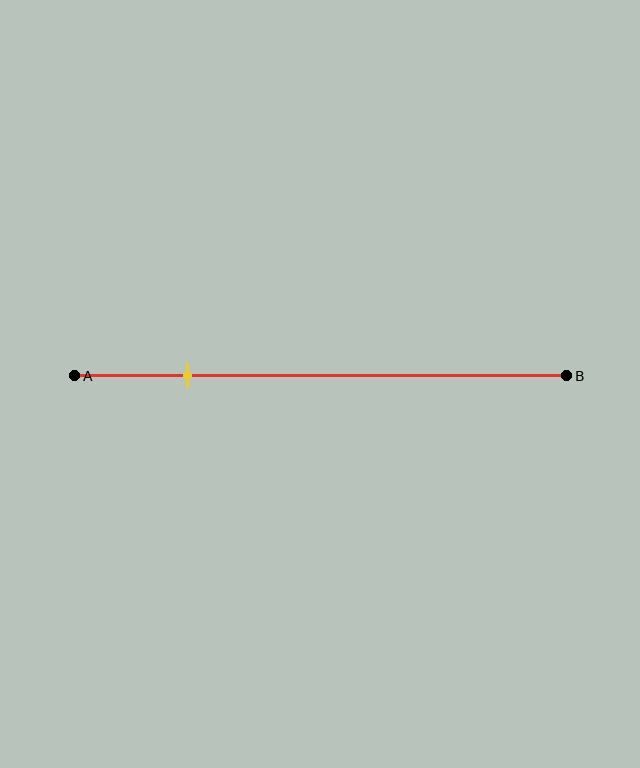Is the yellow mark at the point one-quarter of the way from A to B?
Yes, the mark is approximately at the one-quarter point.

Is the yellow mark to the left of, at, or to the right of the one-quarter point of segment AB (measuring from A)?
The yellow mark is approximately at the one-quarter point of segment AB.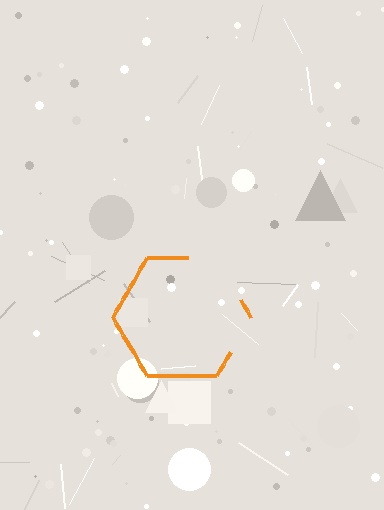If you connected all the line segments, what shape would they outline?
They would outline a hexagon.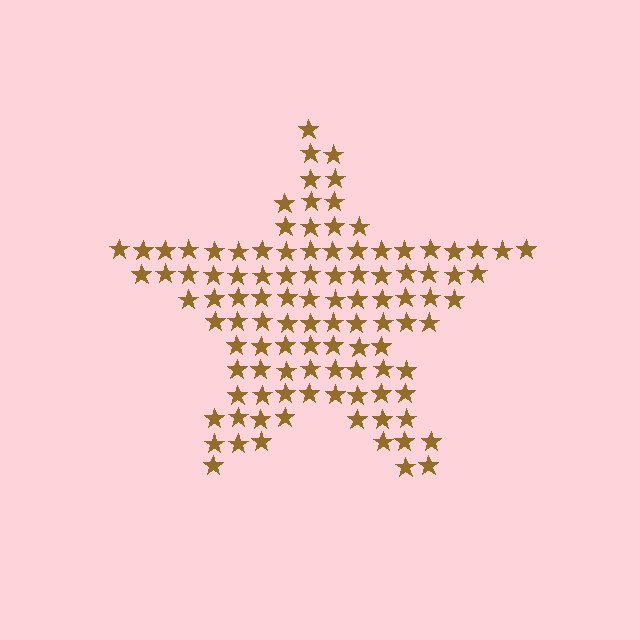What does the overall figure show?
The overall figure shows a star.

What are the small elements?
The small elements are stars.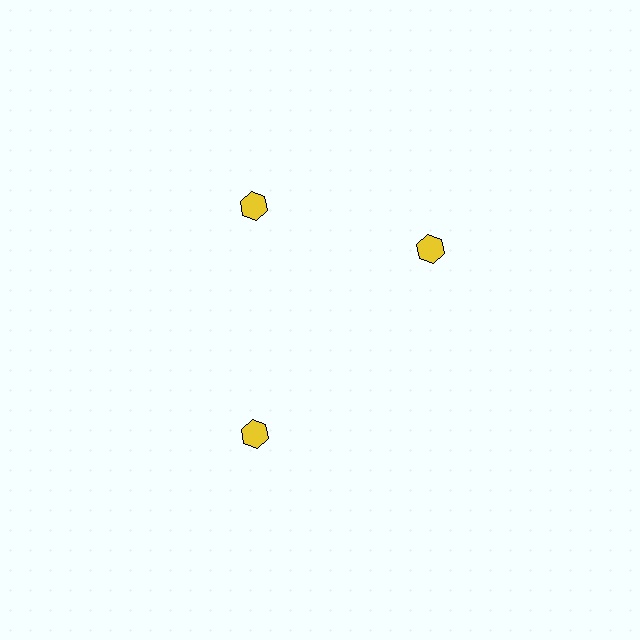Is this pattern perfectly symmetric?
No. The 3 yellow hexagons are arranged in a ring, but one element near the 3 o'clock position is rotated out of alignment along the ring, breaking the 3-fold rotational symmetry.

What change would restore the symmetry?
The symmetry would be restored by rotating it back into even spacing with its neighbors so that all 3 hexagons sit at equal angles and equal distance from the center.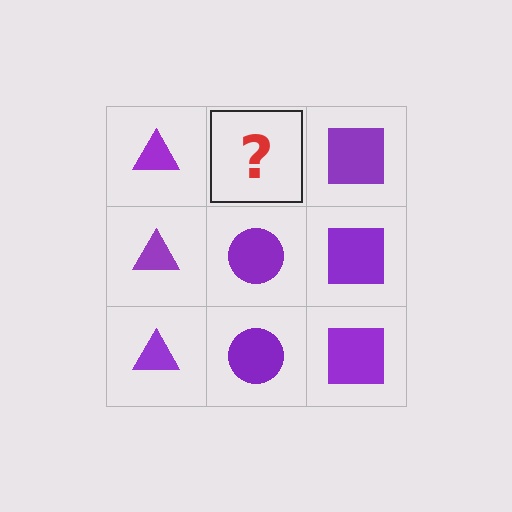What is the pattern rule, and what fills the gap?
The rule is that each column has a consistent shape. The gap should be filled with a purple circle.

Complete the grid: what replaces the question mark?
The question mark should be replaced with a purple circle.